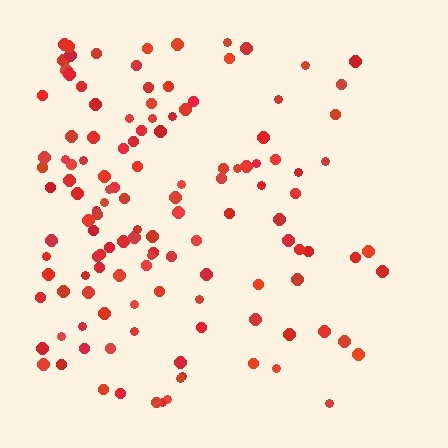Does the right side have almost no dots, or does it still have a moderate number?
Still a moderate number, just noticeably fewer than the left.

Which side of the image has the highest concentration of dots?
The left.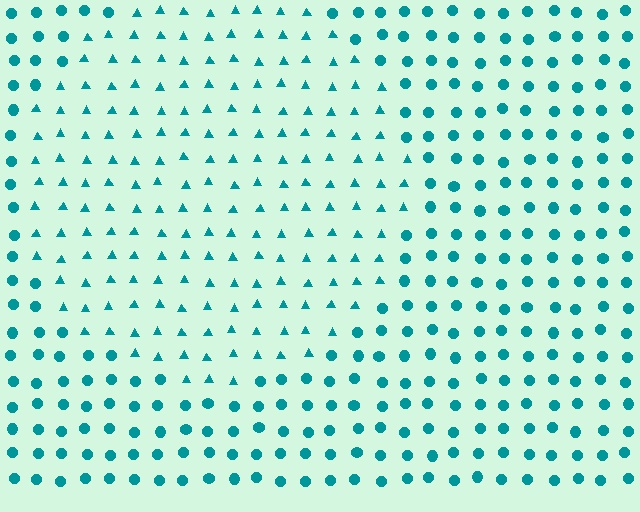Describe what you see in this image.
The image is filled with small teal elements arranged in a uniform grid. A circle-shaped region contains triangles, while the surrounding area contains circles. The boundary is defined purely by the change in element shape.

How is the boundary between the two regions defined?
The boundary is defined by a change in element shape: triangles inside vs. circles outside. All elements share the same color and spacing.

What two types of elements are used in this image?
The image uses triangles inside the circle region and circles outside it.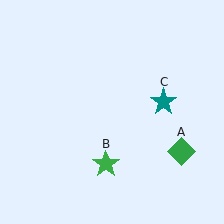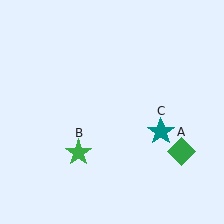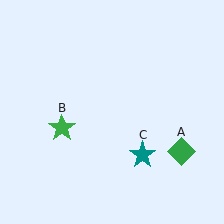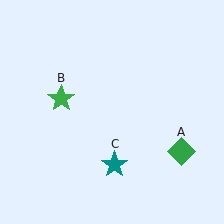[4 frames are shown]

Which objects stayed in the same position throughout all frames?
Green diamond (object A) remained stationary.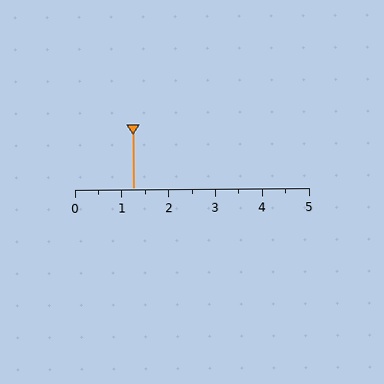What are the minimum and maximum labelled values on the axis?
The axis runs from 0 to 5.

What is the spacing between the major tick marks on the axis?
The major ticks are spaced 1 apart.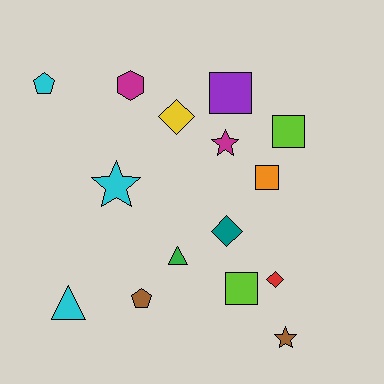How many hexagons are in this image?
There is 1 hexagon.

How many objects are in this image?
There are 15 objects.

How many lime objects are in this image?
There are 2 lime objects.